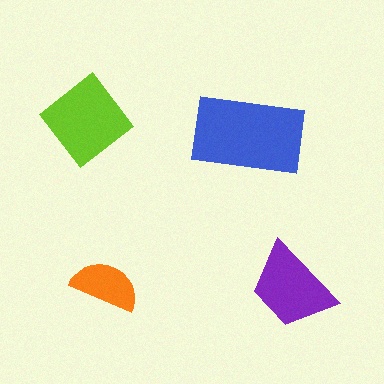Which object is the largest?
The blue rectangle.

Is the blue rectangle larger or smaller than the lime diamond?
Larger.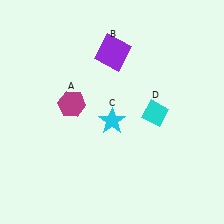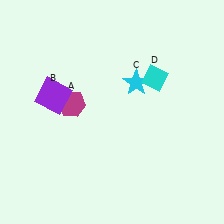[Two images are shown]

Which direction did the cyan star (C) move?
The cyan star (C) moved up.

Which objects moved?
The objects that moved are: the purple square (B), the cyan star (C), the cyan diamond (D).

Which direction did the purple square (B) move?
The purple square (B) moved left.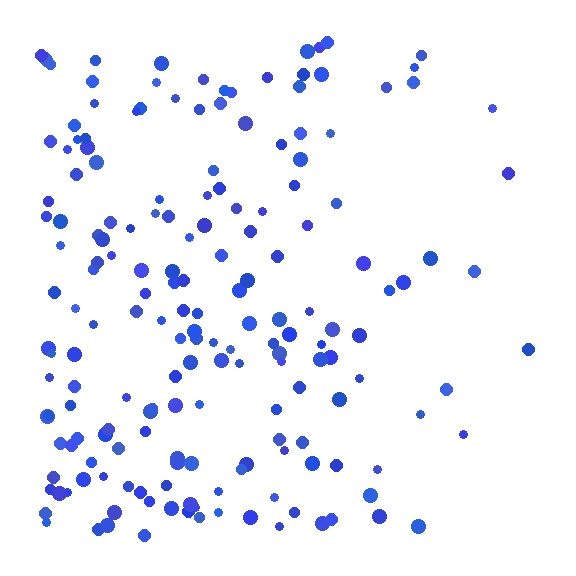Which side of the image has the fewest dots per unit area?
The right.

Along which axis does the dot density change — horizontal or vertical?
Horizontal.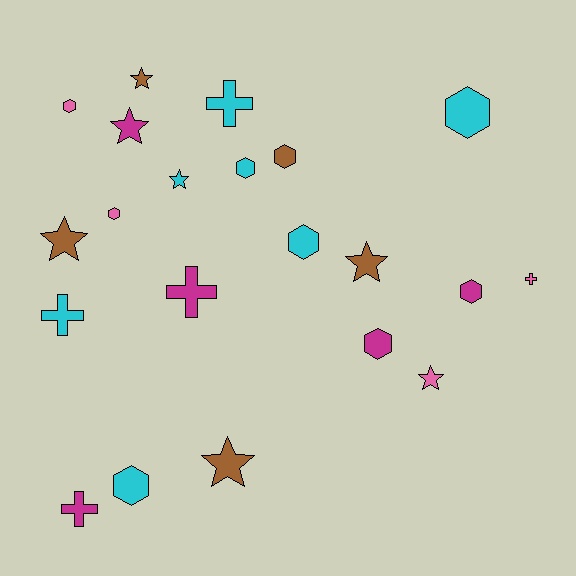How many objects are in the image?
There are 21 objects.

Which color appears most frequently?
Cyan, with 7 objects.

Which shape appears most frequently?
Hexagon, with 9 objects.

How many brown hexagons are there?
There is 1 brown hexagon.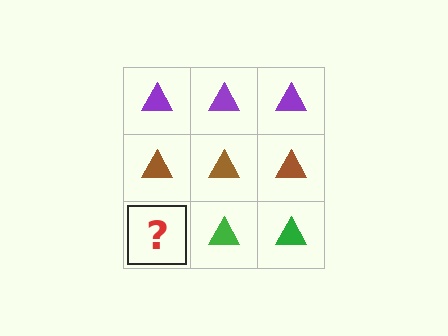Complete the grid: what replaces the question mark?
The question mark should be replaced with a green triangle.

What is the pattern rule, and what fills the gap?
The rule is that each row has a consistent color. The gap should be filled with a green triangle.